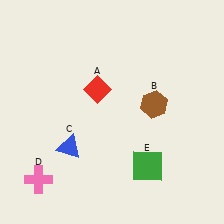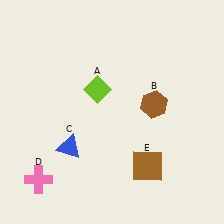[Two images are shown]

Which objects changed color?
A changed from red to lime. E changed from green to brown.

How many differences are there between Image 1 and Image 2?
There are 2 differences between the two images.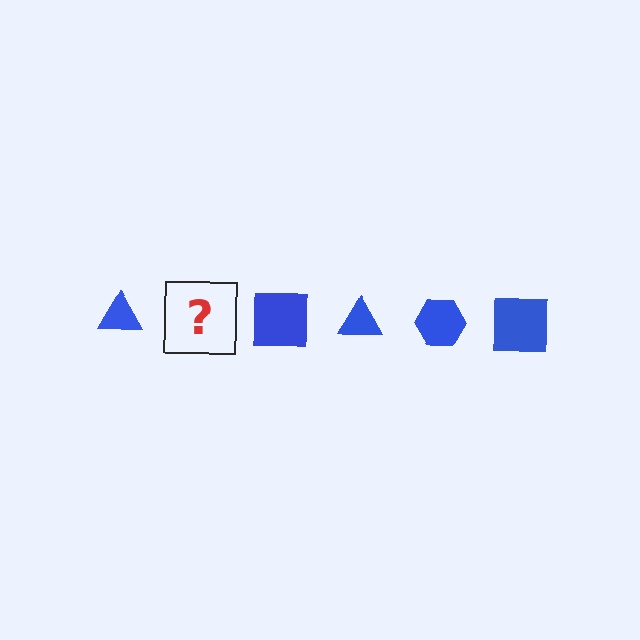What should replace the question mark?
The question mark should be replaced with a blue hexagon.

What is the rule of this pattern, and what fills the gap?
The rule is that the pattern cycles through triangle, hexagon, square shapes in blue. The gap should be filled with a blue hexagon.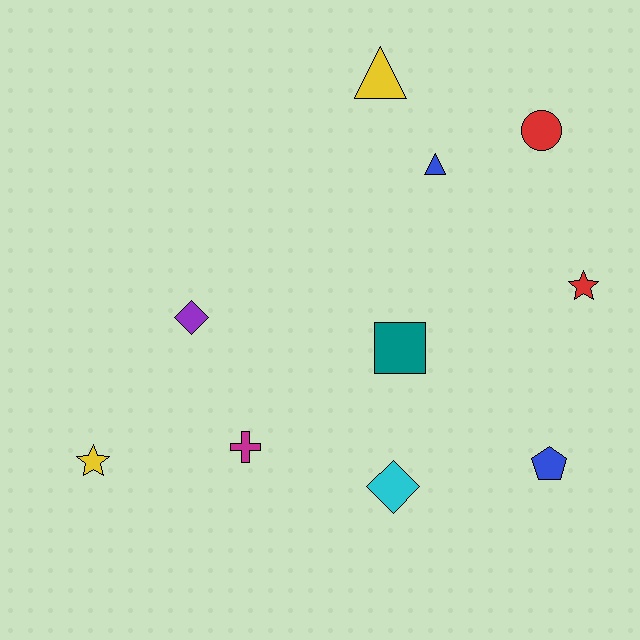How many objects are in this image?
There are 10 objects.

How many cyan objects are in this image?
There is 1 cyan object.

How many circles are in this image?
There is 1 circle.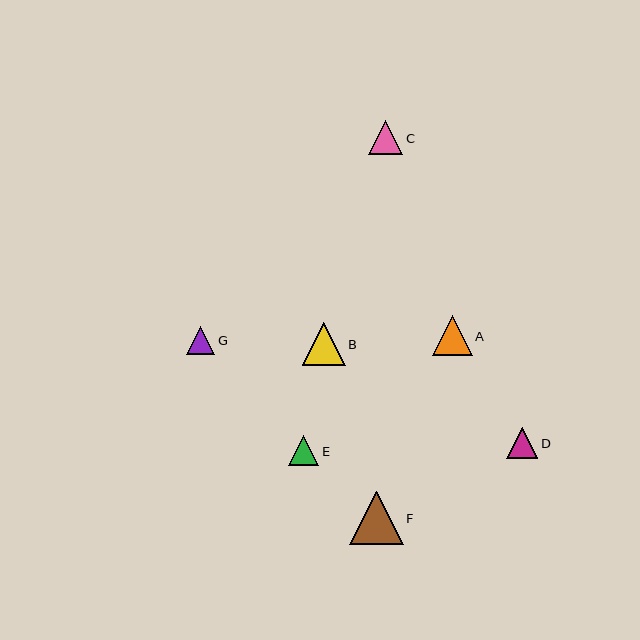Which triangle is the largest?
Triangle F is the largest with a size of approximately 53 pixels.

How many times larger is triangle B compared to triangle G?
Triangle B is approximately 1.5 times the size of triangle G.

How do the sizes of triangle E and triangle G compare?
Triangle E and triangle G are approximately the same size.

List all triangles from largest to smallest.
From largest to smallest: F, B, A, C, D, E, G.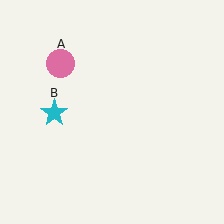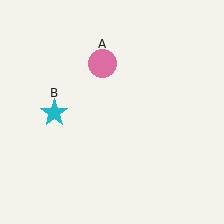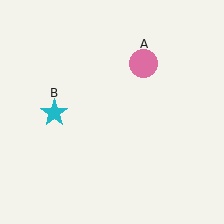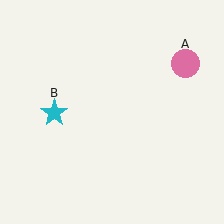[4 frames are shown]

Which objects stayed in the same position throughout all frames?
Cyan star (object B) remained stationary.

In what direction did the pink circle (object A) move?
The pink circle (object A) moved right.